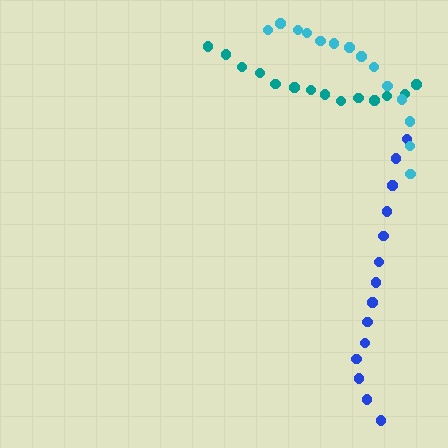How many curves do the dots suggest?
There are 3 distinct paths.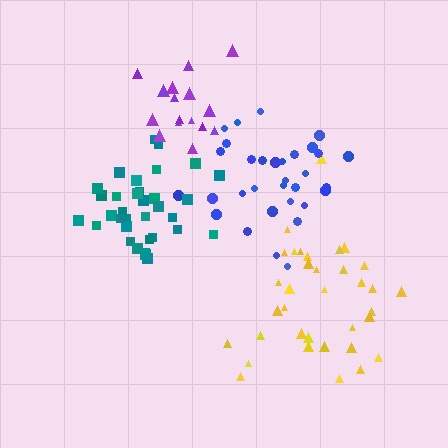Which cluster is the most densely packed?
Teal.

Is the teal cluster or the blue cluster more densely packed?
Teal.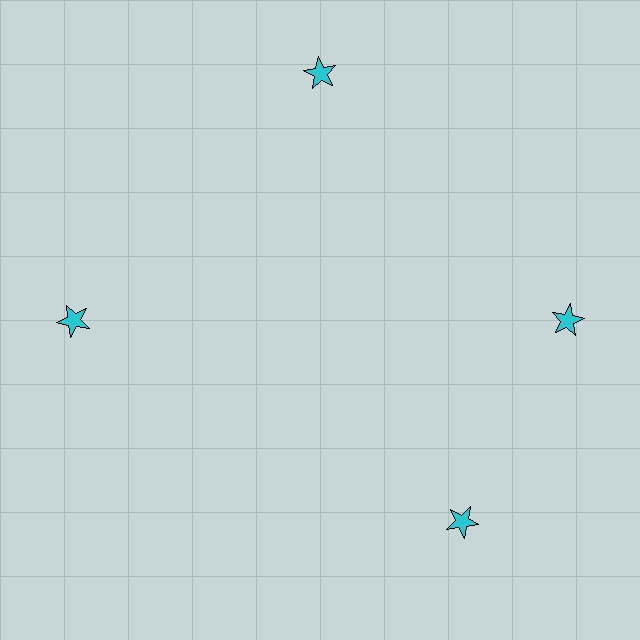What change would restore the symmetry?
The symmetry would be restored by rotating it back into even spacing with its neighbors so that all 4 stars sit at equal angles and equal distance from the center.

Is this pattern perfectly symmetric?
No. The 4 cyan stars are arranged in a ring, but one element near the 6 o'clock position is rotated out of alignment along the ring, breaking the 4-fold rotational symmetry.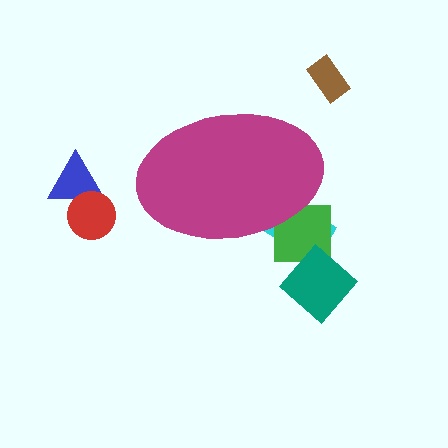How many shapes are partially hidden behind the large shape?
2 shapes are partially hidden.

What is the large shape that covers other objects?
A magenta ellipse.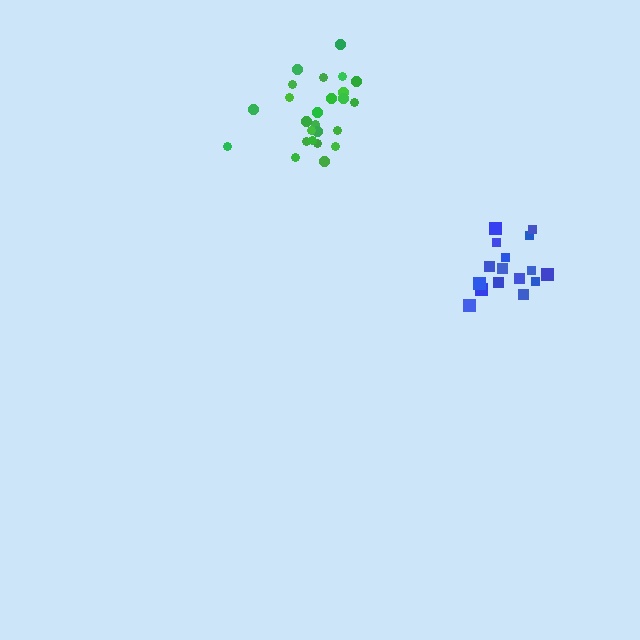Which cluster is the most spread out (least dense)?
Green.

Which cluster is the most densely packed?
Blue.